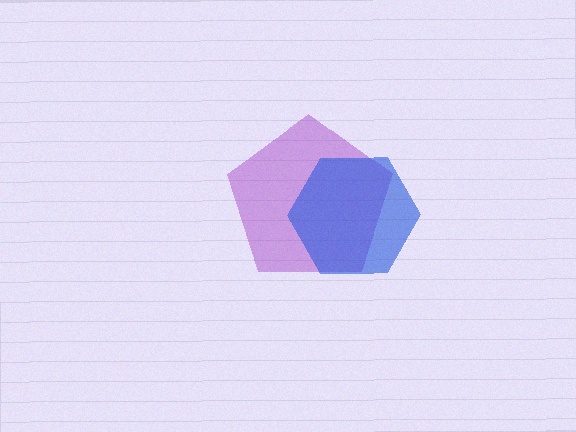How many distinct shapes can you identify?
There are 2 distinct shapes: a purple pentagon, a blue hexagon.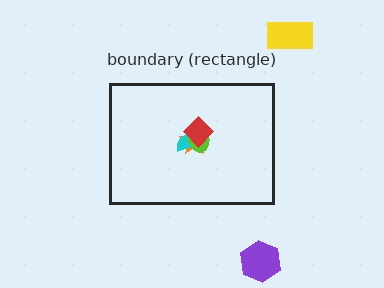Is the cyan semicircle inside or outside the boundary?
Inside.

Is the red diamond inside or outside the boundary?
Inside.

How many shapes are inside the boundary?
4 inside, 2 outside.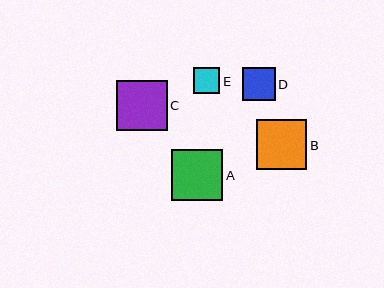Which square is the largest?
Square A is the largest with a size of approximately 51 pixels.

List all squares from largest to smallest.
From largest to smallest: A, C, B, D, E.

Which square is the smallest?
Square E is the smallest with a size of approximately 27 pixels.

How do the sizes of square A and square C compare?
Square A and square C are approximately the same size.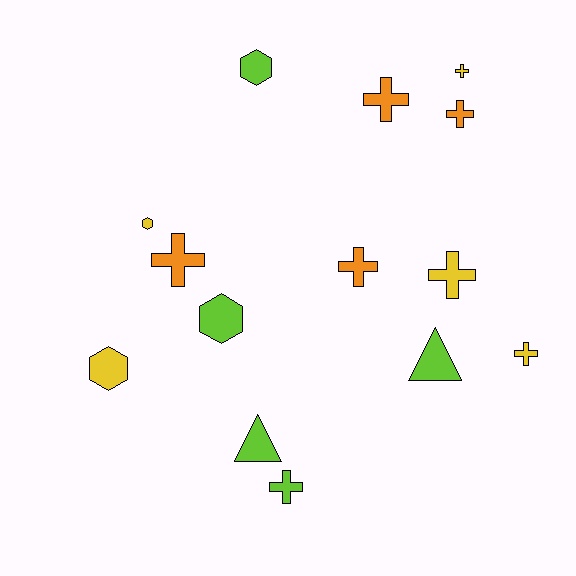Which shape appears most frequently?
Cross, with 8 objects.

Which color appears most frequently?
Lime, with 5 objects.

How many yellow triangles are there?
There are no yellow triangles.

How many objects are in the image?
There are 14 objects.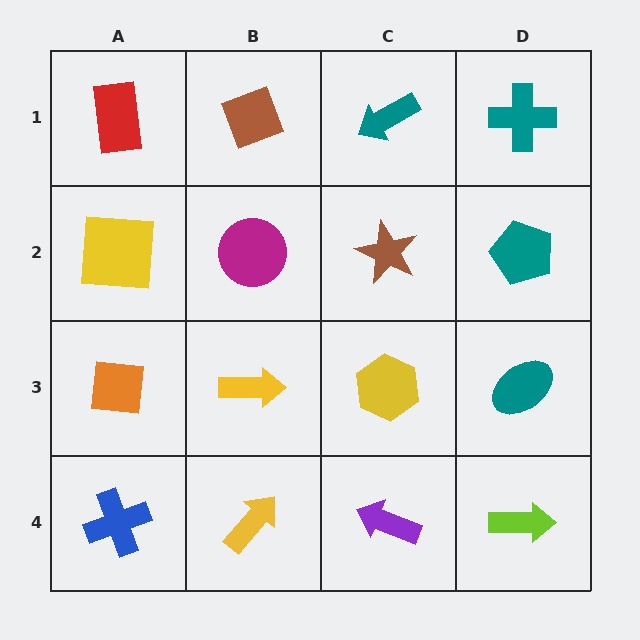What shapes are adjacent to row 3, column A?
A yellow square (row 2, column A), a blue cross (row 4, column A), a yellow arrow (row 3, column B).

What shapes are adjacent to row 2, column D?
A teal cross (row 1, column D), a teal ellipse (row 3, column D), a brown star (row 2, column C).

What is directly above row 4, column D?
A teal ellipse.